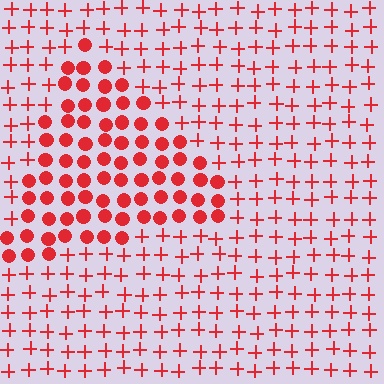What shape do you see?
I see a triangle.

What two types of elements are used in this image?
The image uses circles inside the triangle region and plus signs outside it.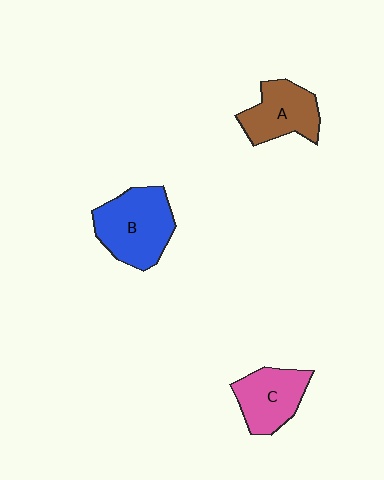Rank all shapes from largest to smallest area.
From largest to smallest: B (blue), A (brown), C (pink).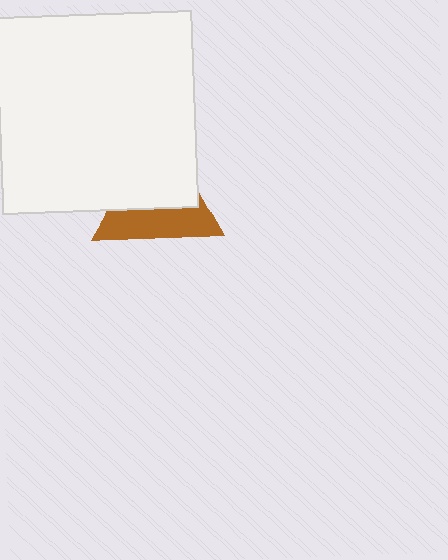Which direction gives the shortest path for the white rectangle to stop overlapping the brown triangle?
Moving up gives the shortest separation.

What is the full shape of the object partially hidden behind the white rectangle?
The partially hidden object is a brown triangle.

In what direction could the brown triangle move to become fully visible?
The brown triangle could move down. That would shift it out from behind the white rectangle entirely.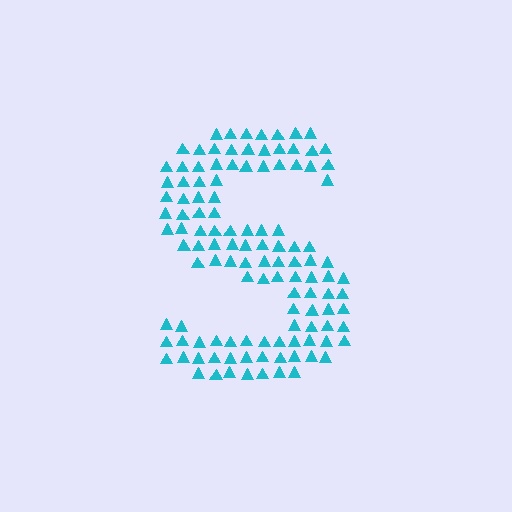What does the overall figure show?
The overall figure shows the letter S.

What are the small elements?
The small elements are triangles.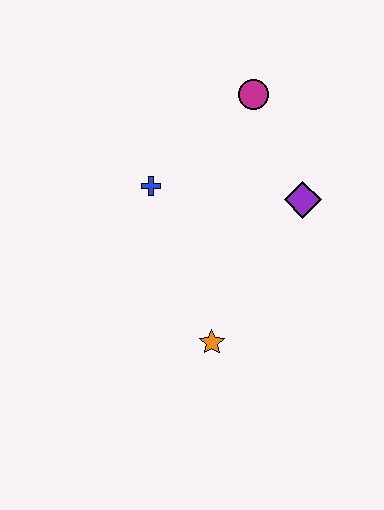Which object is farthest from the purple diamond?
The orange star is farthest from the purple diamond.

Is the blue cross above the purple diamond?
Yes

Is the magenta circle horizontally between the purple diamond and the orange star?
Yes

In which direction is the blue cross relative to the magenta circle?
The blue cross is to the left of the magenta circle.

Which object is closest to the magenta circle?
The purple diamond is closest to the magenta circle.